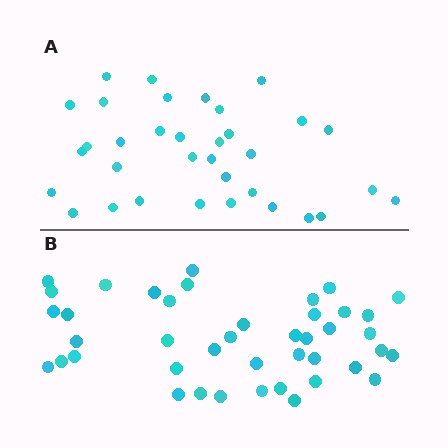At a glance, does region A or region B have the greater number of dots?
Region B (the bottom region) has more dots.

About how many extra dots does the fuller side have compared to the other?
Region B has roughly 8 or so more dots than region A.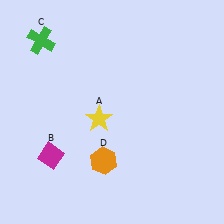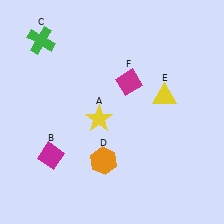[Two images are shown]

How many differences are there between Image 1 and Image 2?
There are 2 differences between the two images.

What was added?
A yellow triangle (E), a magenta diamond (F) were added in Image 2.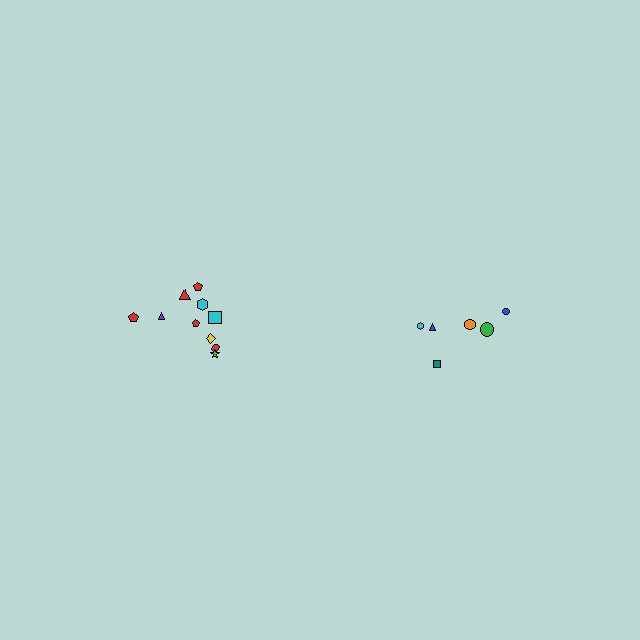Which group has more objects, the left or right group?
The left group.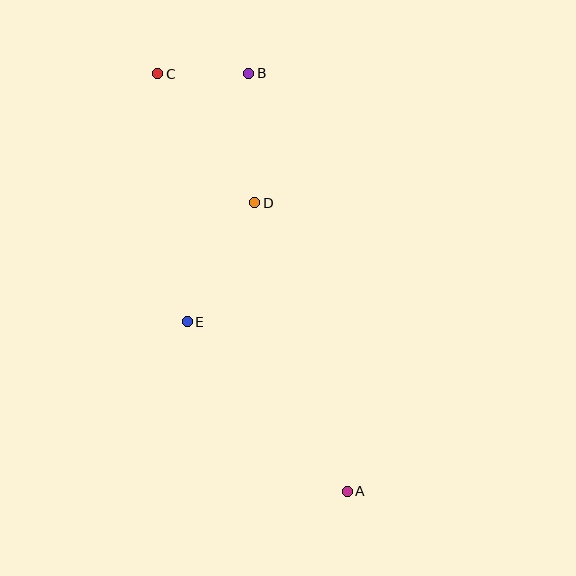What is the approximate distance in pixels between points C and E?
The distance between C and E is approximately 250 pixels.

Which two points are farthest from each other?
Points A and C are farthest from each other.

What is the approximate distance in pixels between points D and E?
The distance between D and E is approximately 136 pixels.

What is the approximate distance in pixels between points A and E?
The distance between A and E is approximately 233 pixels.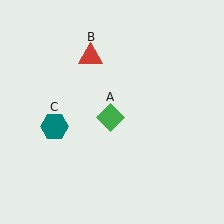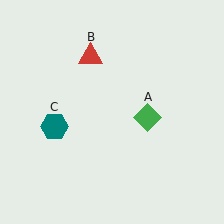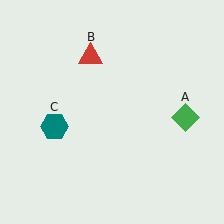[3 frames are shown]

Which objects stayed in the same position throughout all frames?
Red triangle (object B) and teal hexagon (object C) remained stationary.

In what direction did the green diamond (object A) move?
The green diamond (object A) moved right.